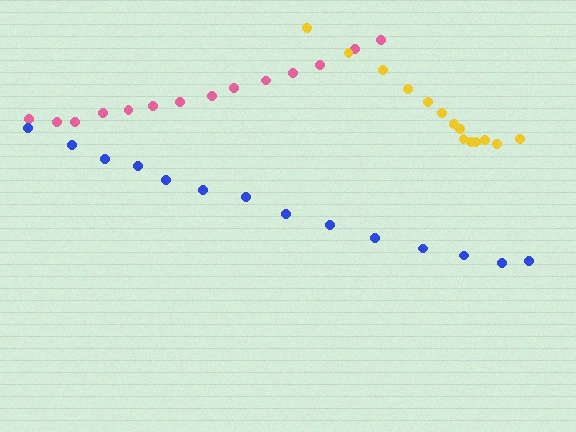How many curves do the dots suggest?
There are 3 distinct paths.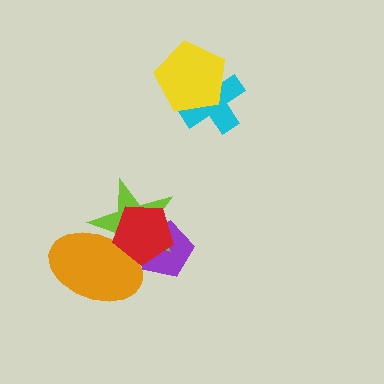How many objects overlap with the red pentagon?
3 objects overlap with the red pentagon.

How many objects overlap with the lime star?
3 objects overlap with the lime star.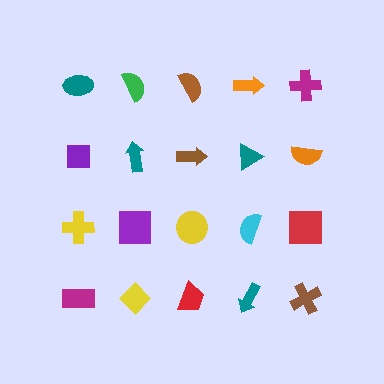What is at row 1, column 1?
A teal ellipse.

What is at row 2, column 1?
A purple square.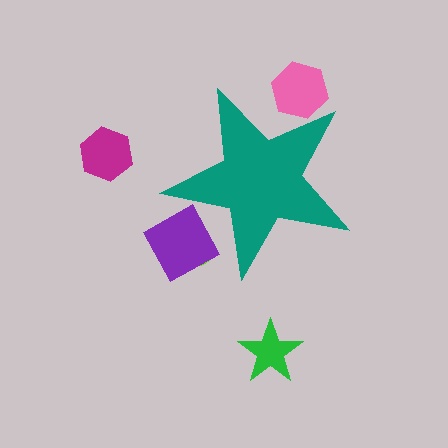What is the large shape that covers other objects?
A teal star.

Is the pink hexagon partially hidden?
Yes, the pink hexagon is partially hidden behind the teal star.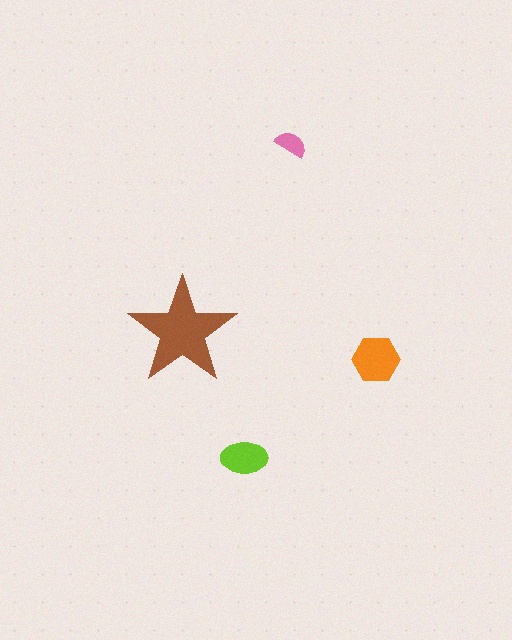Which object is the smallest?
The pink semicircle.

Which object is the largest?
The brown star.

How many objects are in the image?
There are 4 objects in the image.